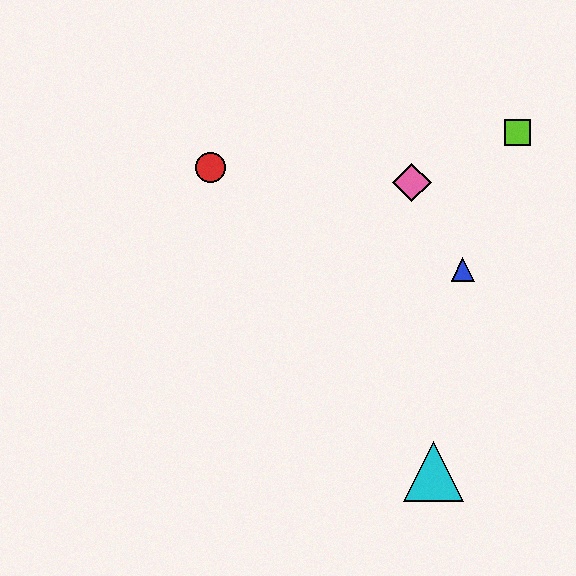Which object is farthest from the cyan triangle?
The red circle is farthest from the cyan triangle.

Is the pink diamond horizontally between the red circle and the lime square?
Yes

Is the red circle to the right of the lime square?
No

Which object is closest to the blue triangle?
The pink diamond is closest to the blue triangle.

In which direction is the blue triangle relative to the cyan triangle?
The blue triangle is above the cyan triangle.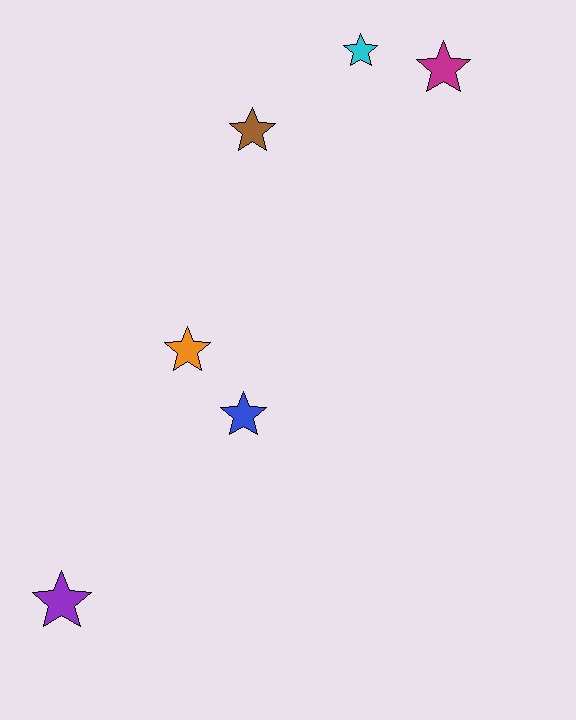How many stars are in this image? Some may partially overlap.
There are 6 stars.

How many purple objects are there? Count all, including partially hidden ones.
There is 1 purple object.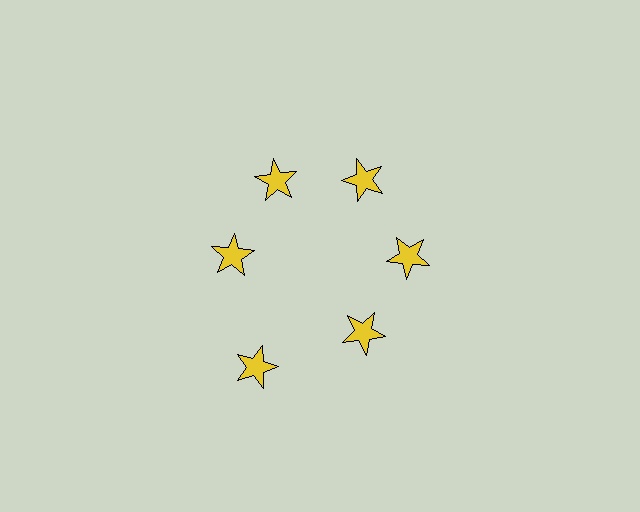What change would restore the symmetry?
The symmetry would be restored by moving it inward, back onto the ring so that all 6 stars sit at equal angles and equal distance from the center.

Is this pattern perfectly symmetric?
No. The 6 yellow stars are arranged in a ring, but one element near the 7 o'clock position is pushed outward from the center, breaking the 6-fold rotational symmetry.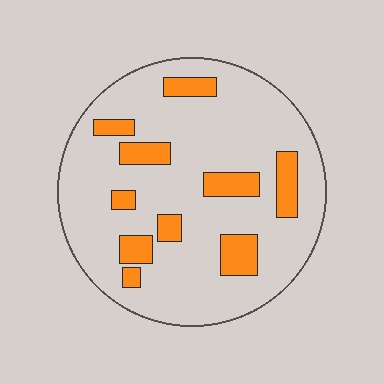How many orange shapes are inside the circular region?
10.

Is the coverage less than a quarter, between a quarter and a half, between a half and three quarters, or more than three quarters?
Less than a quarter.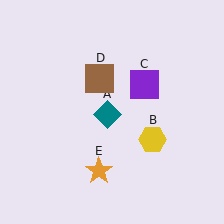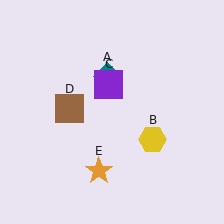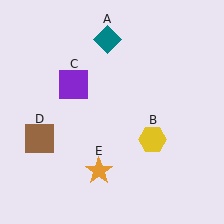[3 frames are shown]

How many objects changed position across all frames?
3 objects changed position: teal diamond (object A), purple square (object C), brown square (object D).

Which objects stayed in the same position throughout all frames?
Yellow hexagon (object B) and orange star (object E) remained stationary.